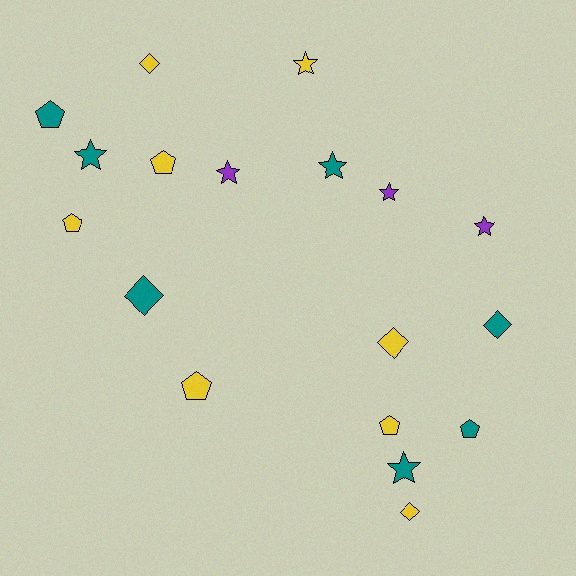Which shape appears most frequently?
Star, with 7 objects.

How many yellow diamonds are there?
There are 3 yellow diamonds.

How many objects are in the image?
There are 18 objects.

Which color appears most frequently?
Yellow, with 8 objects.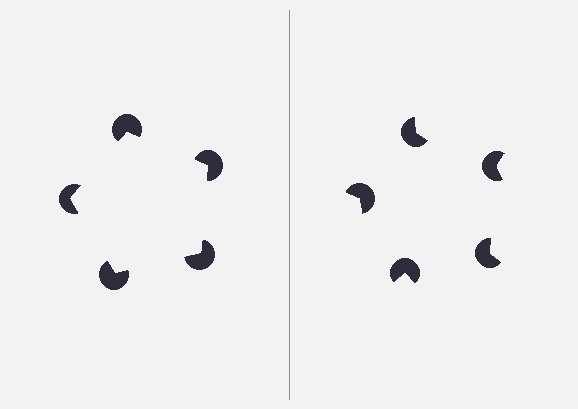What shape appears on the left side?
An illusory pentagon.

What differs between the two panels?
The pac-man discs are positioned identically on both sides; only the wedge orientations differ. On the left they align to a pentagon; on the right they are misaligned.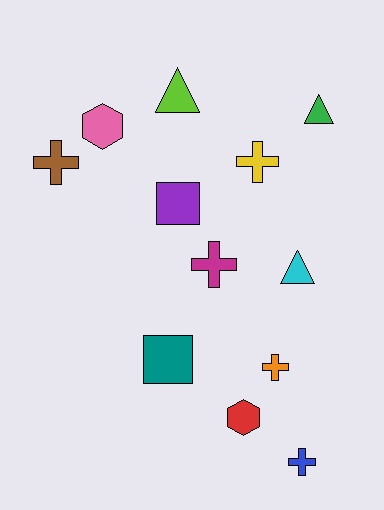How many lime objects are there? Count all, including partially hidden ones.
There is 1 lime object.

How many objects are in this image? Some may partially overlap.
There are 12 objects.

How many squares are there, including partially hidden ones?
There are 2 squares.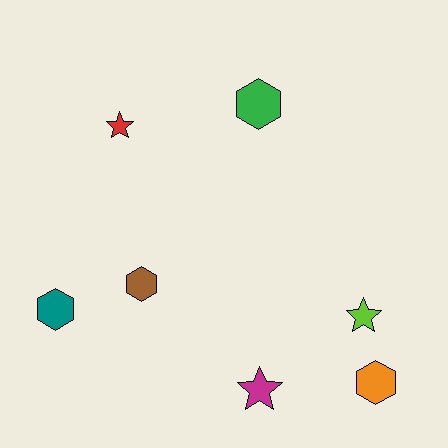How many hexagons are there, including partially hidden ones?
There are 4 hexagons.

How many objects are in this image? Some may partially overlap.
There are 7 objects.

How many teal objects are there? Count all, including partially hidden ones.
There is 1 teal object.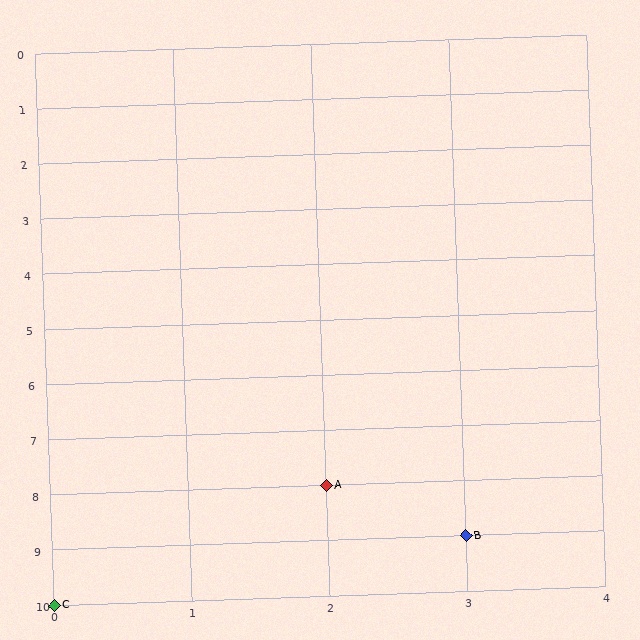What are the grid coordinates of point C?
Point C is at grid coordinates (0, 10).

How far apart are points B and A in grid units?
Points B and A are 1 column and 1 row apart (about 1.4 grid units diagonally).